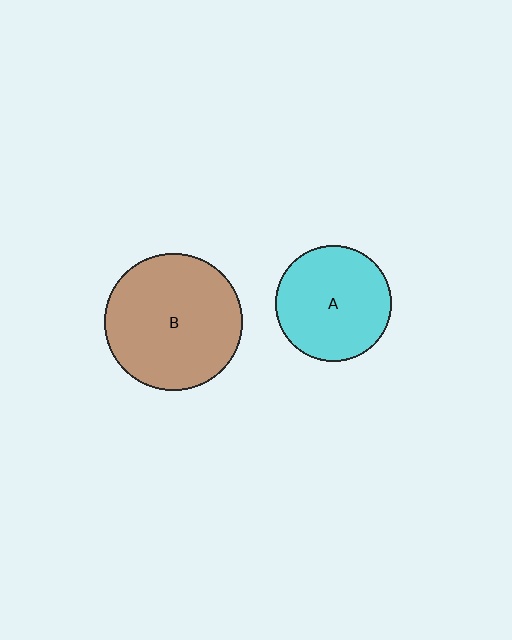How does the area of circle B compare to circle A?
Approximately 1.4 times.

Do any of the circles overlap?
No, none of the circles overlap.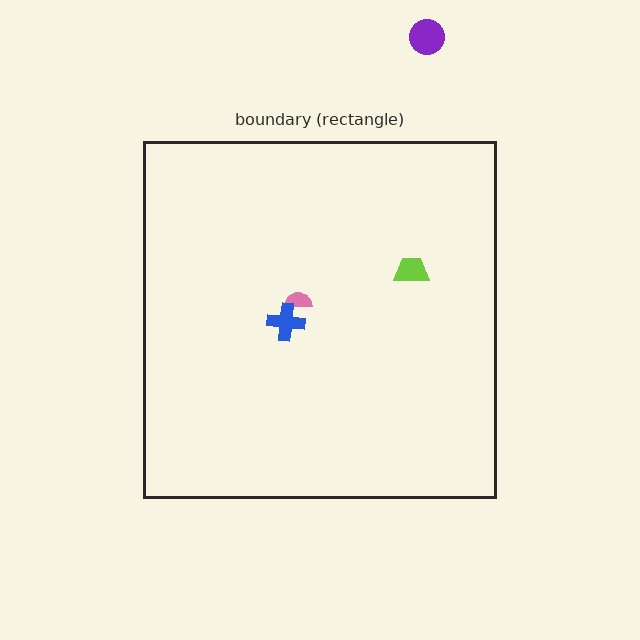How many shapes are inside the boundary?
3 inside, 1 outside.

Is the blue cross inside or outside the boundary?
Inside.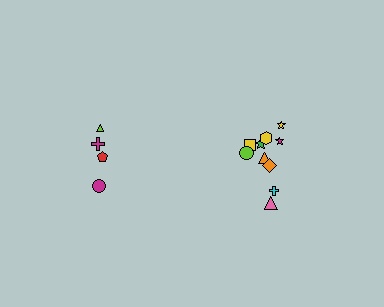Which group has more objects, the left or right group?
The right group.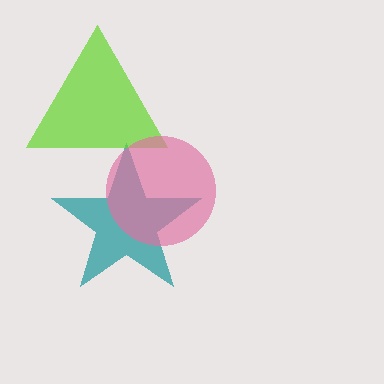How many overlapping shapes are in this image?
There are 3 overlapping shapes in the image.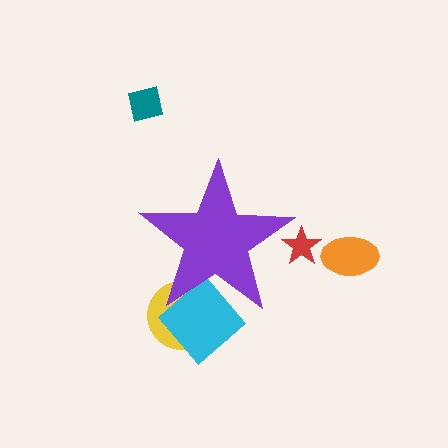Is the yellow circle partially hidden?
Yes, the yellow circle is partially hidden behind the purple star.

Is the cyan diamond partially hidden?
Yes, the cyan diamond is partially hidden behind the purple star.